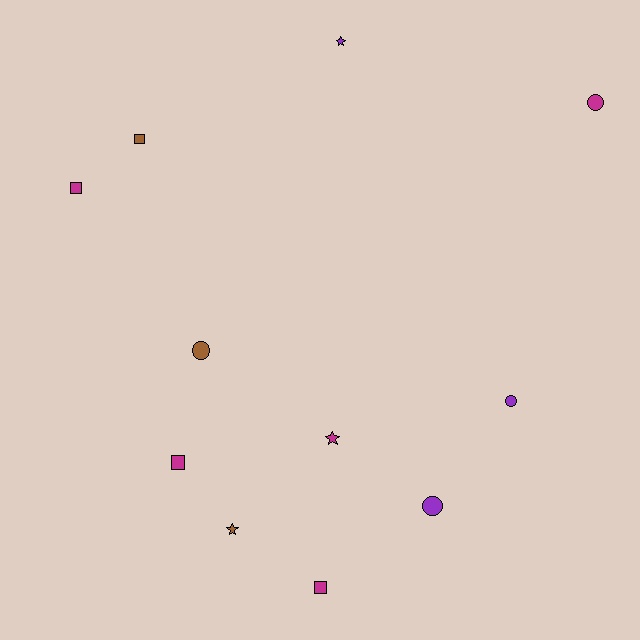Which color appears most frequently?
Magenta, with 5 objects.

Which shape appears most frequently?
Circle, with 4 objects.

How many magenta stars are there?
There is 1 magenta star.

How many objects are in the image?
There are 11 objects.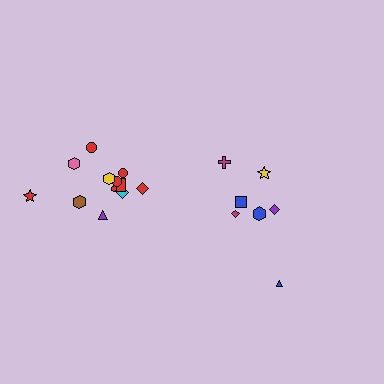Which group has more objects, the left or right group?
The left group.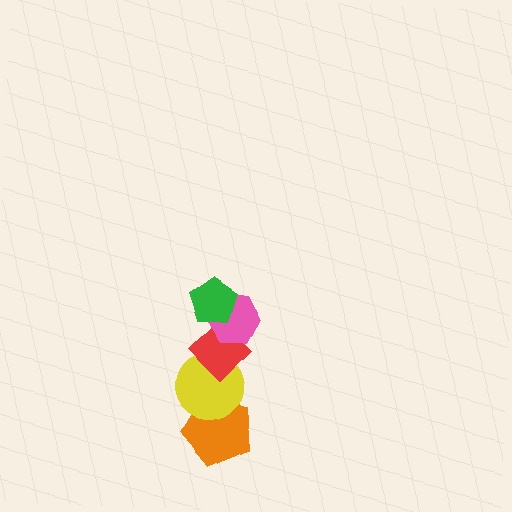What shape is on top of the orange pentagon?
The yellow circle is on top of the orange pentagon.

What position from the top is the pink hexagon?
The pink hexagon is 2nd from the top.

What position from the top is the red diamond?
The red diamond is 3rd from the top.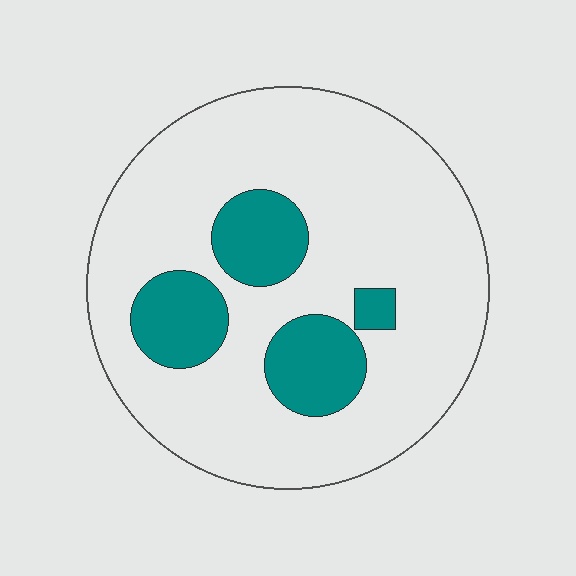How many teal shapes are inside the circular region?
4.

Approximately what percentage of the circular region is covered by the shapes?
Approximately 20%.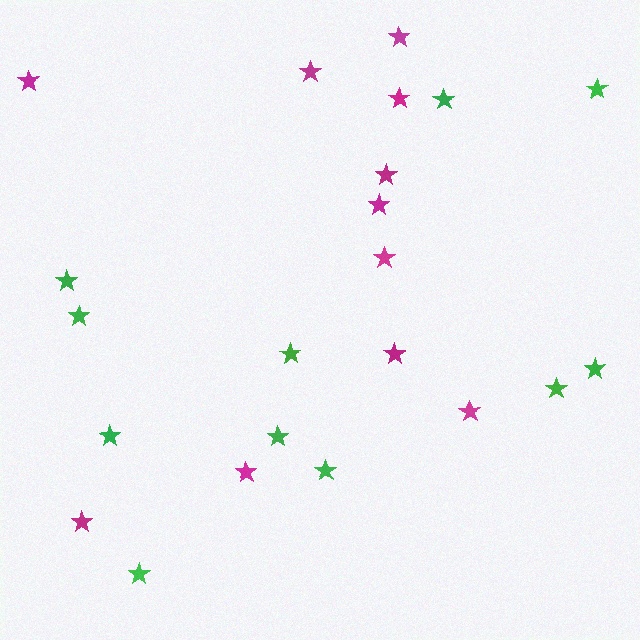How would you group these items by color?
There are 2 groups: one group of green stars (11) and one group of magenta stars (11).